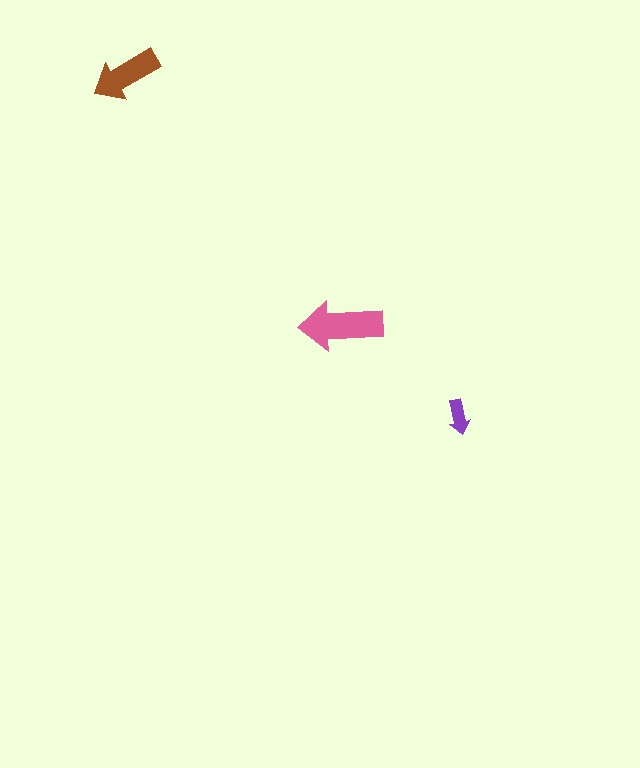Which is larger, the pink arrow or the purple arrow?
The pink one.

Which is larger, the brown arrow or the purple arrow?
The brown one.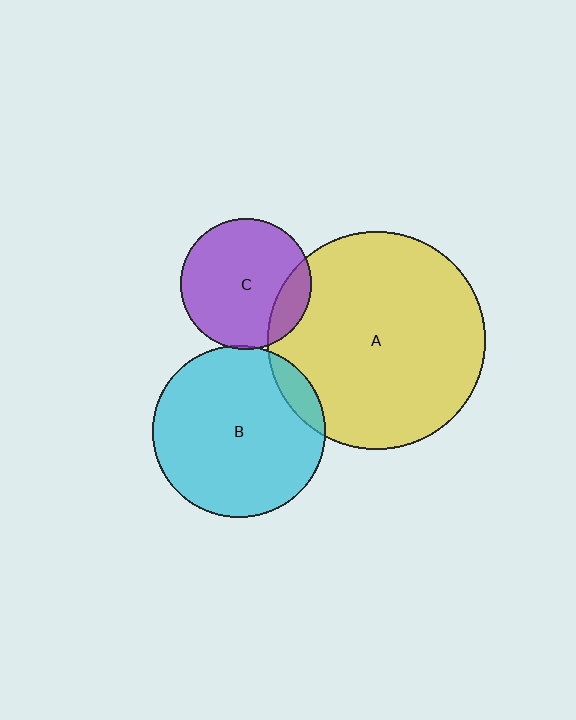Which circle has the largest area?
Circle A (yellow).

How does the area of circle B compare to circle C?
Approximately 1.8 times.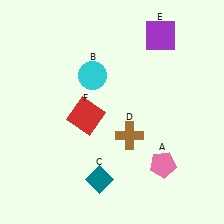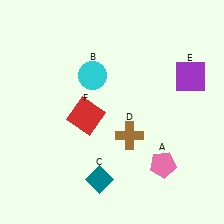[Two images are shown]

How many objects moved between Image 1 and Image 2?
1 object moved between the two images.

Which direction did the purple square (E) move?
The purple square (E) moved down.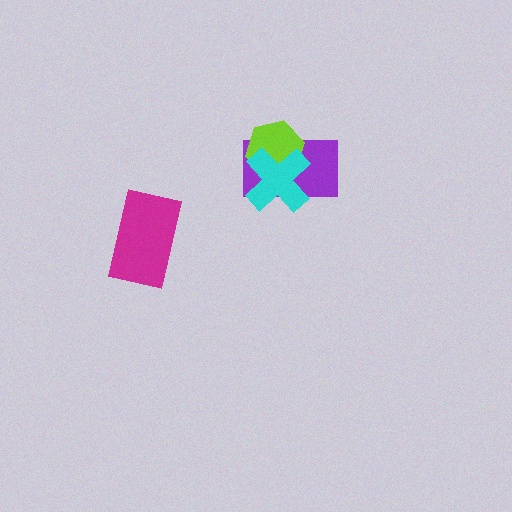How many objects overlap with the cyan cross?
2 objects overlap with the cyan cross.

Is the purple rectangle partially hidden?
Yes, it is partially covered by another shape.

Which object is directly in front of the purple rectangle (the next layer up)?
The lime hexagon is directly in front of the purple rectangle.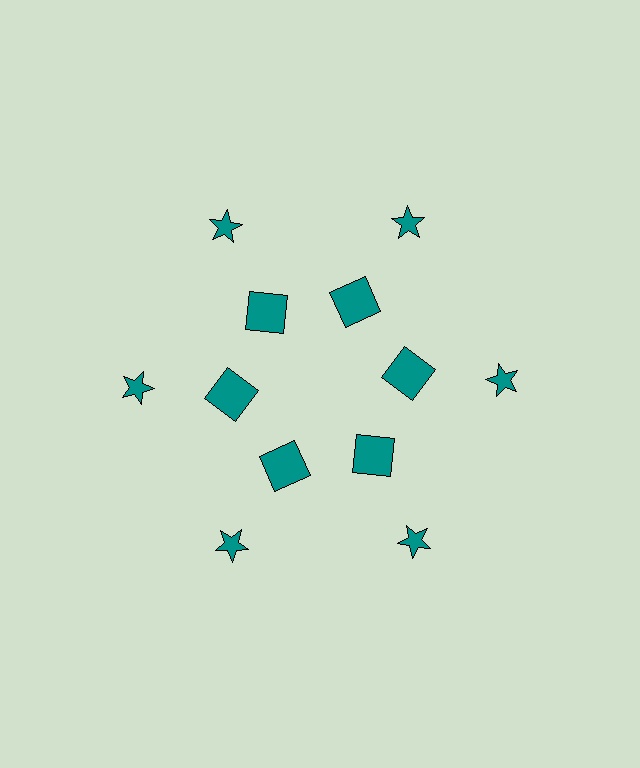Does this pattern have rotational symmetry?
Yes, this pattern has 6-fold rotational symmetry. It looks the same after rotating 60 degrees around the center.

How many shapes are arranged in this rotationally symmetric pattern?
There are 12 shapes, arranged in 6 groups of 2.